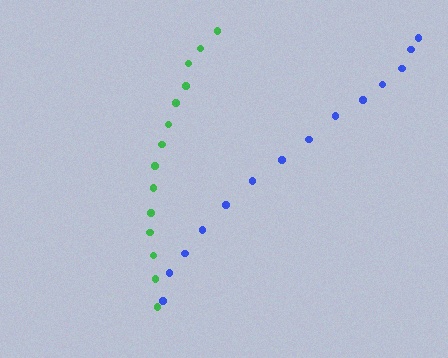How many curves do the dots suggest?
There are 2 distinct paths.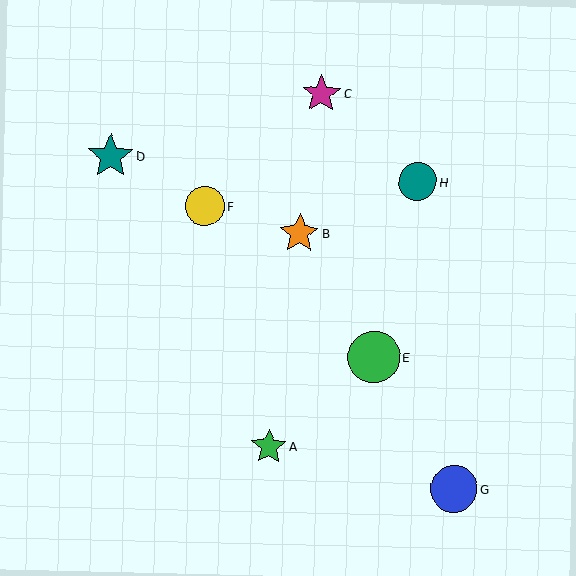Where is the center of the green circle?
The center of the green circle is at (374, 357).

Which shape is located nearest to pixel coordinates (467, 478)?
The blue circle (labeled G) at (454, 489) is nearest to that location.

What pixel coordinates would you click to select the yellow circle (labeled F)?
Click at (205, 206) to select the yellow circle F.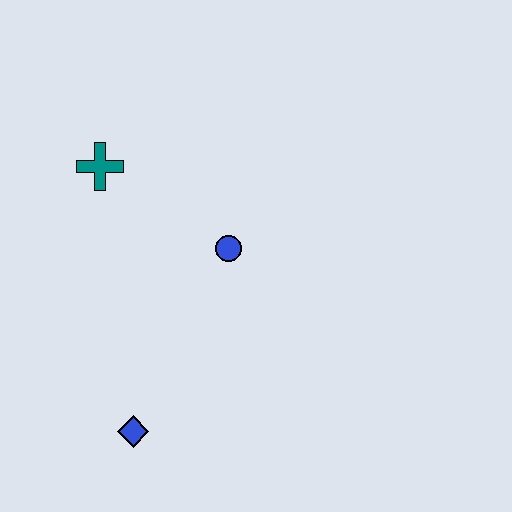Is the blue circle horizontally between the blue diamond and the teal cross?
No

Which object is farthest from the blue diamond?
The teal cross is farthest from the blue diamond.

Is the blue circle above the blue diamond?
Yes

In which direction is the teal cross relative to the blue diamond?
The teal cross is above the blue diamond.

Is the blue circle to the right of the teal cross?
Yes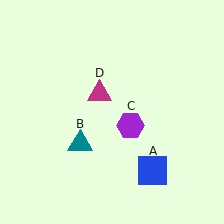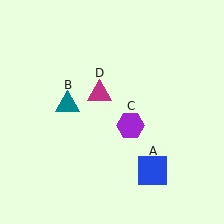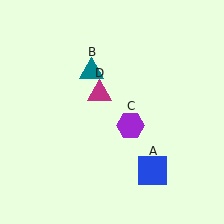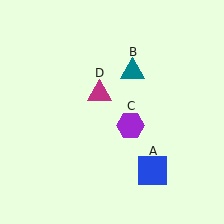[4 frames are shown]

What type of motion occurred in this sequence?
The teal triangle (object B) rotated clockwise around the center of the scene.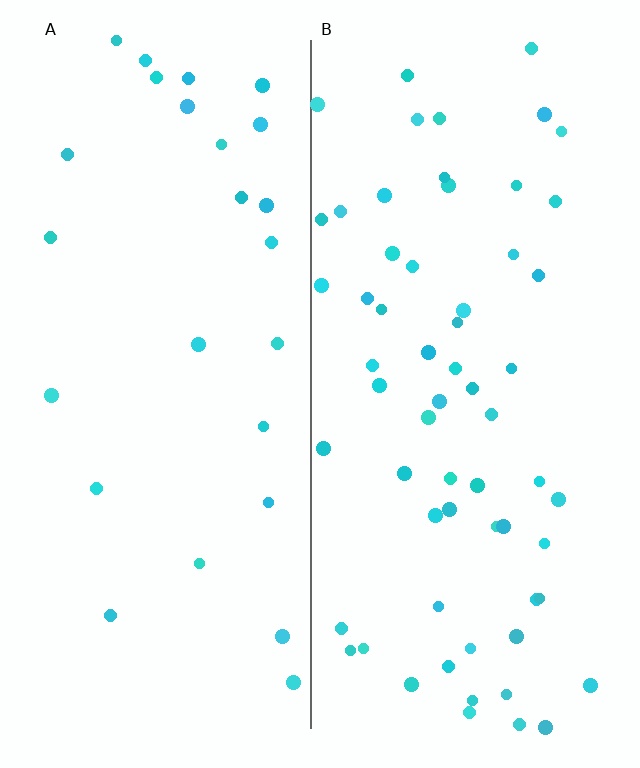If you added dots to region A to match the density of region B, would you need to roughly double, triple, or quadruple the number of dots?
Approximately double.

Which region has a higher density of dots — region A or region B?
B (the right).